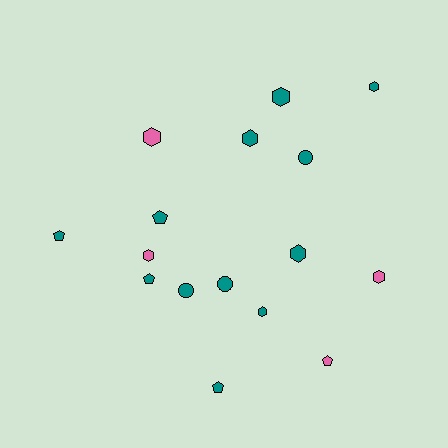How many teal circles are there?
There are 3 teal circles.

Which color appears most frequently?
Teal, with 12 objects.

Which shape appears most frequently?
Hexagon, with 8 objects.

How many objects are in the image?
There are 16 objects.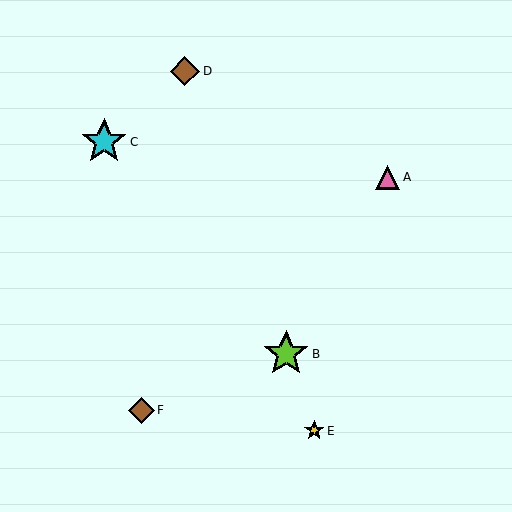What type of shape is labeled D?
Shape D is a brown diamond.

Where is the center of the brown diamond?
The center of the brown diamond is at (141, 410).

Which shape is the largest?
The lime star (labeled B) is the largest.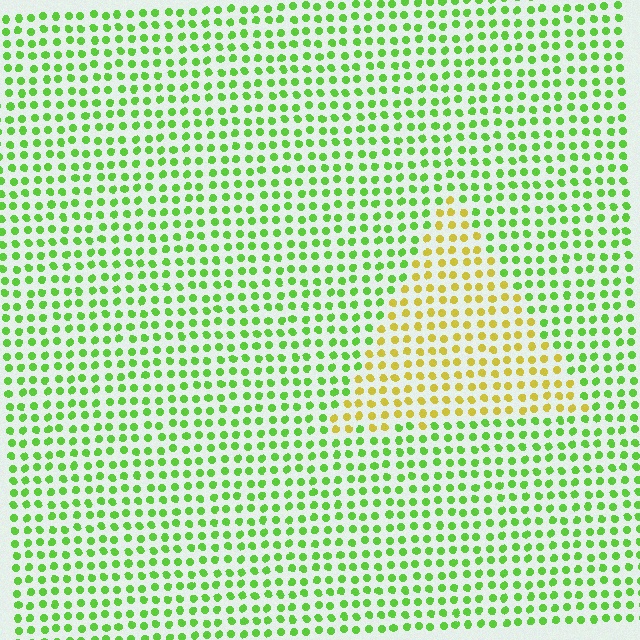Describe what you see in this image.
The image is filled with small lime elements in a uniform arrangement. A triangle-shaped region is visible where the elements are tinted to a slightly different hue, forming a subtle color boundary.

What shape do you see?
I see a triangle.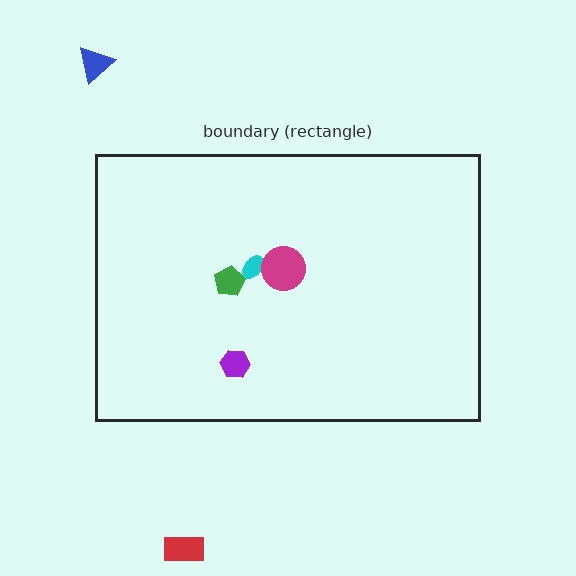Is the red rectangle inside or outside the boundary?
Outside.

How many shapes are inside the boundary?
4 inside, 2 outside.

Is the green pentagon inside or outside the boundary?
Inside.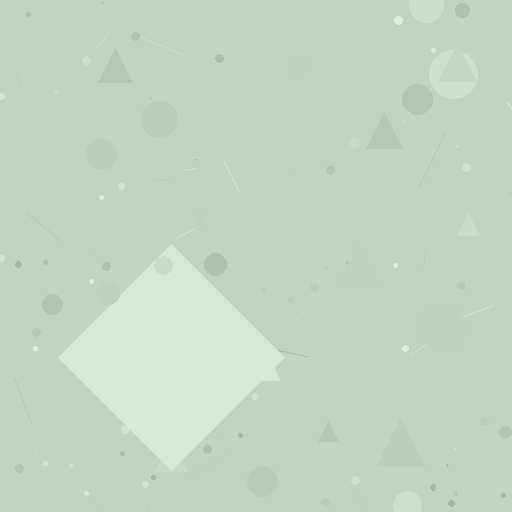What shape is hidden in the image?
A diamond is hidden in the image.